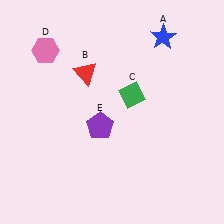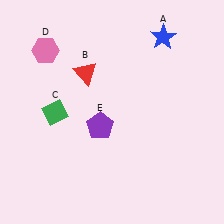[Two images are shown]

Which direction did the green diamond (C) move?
The green diamond (C) moved left.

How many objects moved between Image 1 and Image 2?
1 object moved between the two images.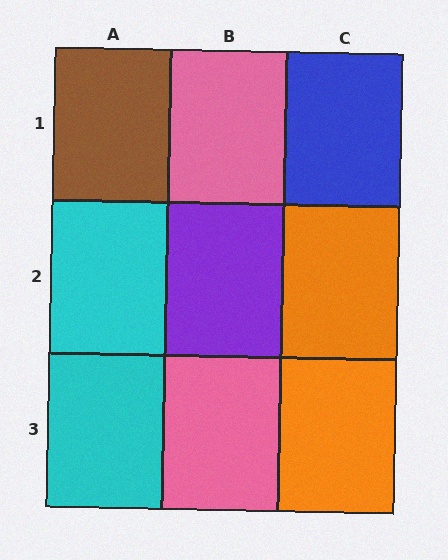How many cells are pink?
2 cells are pink.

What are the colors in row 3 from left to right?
Cyan, pink, orange.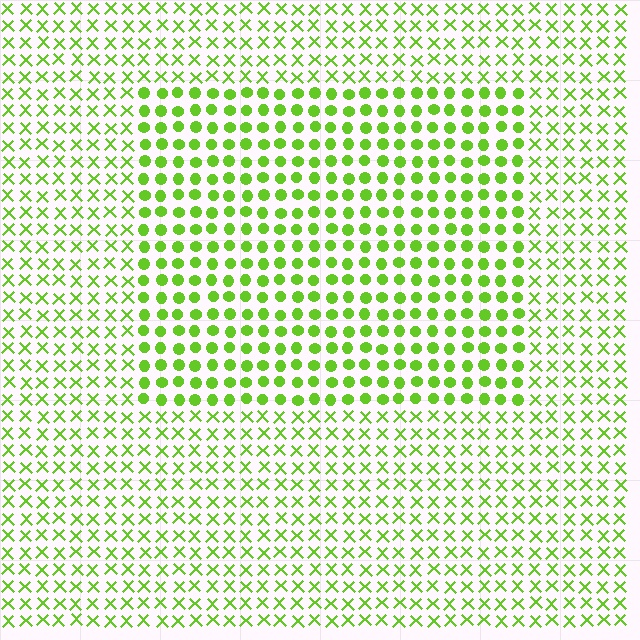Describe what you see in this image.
The image is filled with small lime elements arranged in a uniform grid. A rectangle-shaped region contains circles, while the surrounding area contains X marks. The boundary is defined purely by the change in element shape.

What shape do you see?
I see a rectangle.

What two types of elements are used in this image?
The image uses circles inside the rectangle region and X marks outside it.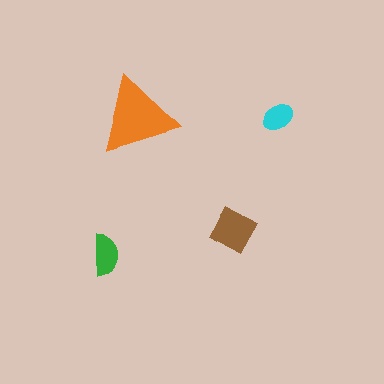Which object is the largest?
The orange triangle.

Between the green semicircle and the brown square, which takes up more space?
The brown square.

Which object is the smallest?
The cyan ellipse.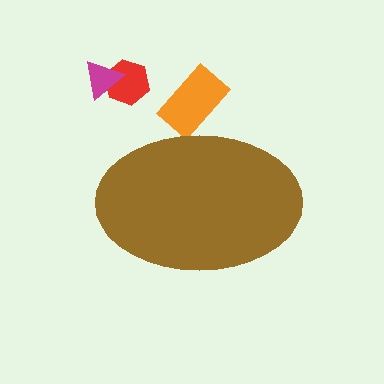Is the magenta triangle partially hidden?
No, the magenta triangle is fully visible.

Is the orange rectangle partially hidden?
Yes, the orange rectangle is partially hidden behind the brown ellipse.